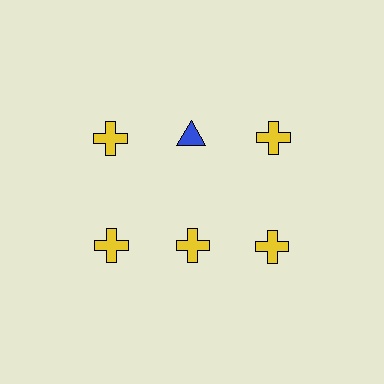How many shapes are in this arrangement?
There are 6 shapes arranged in a grid pattern.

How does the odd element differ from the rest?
It differs in both color (blue instead of yellow) and shape (triangle instead of cross).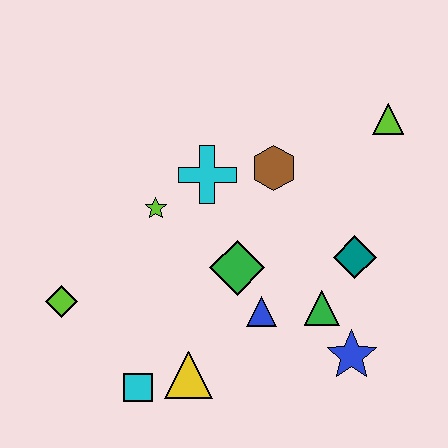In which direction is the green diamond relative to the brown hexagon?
The green diamond is below the brown hexagon.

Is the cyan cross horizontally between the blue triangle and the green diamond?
No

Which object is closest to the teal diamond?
The green triangle is closest to the teal diamond.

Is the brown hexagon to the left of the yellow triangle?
No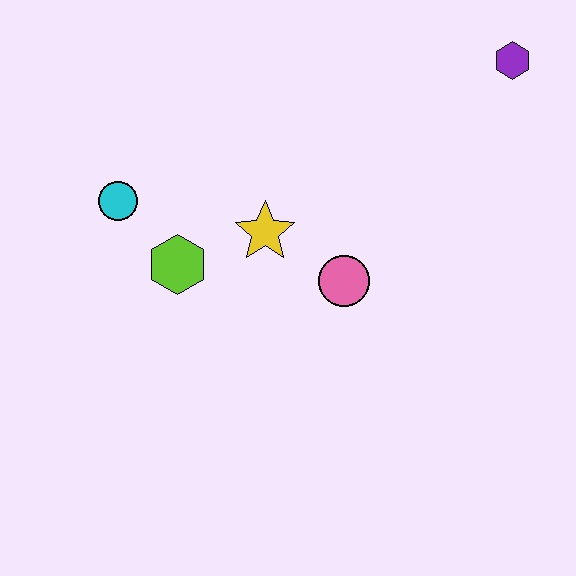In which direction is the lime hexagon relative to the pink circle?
The lime hexagon is to the left of the pink circle.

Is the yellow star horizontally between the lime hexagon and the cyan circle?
No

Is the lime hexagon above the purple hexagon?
No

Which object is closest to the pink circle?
The yellow star is closest to the pink circle.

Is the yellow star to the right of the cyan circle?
Yes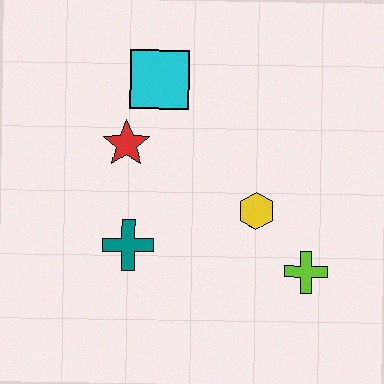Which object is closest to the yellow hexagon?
The lime cross is closest to the yellow hexagon.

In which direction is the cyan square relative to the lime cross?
The cyan square is above the lime cross.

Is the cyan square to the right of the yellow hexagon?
No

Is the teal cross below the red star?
Yes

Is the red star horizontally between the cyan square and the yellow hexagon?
No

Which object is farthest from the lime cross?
The cyan square is farthest from the lime cross.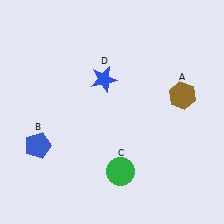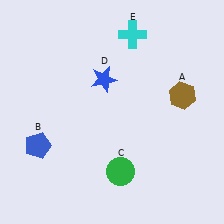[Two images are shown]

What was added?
A cyan cross (E) was added in Image 2.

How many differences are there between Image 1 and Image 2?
There is 1 difference between the two images.